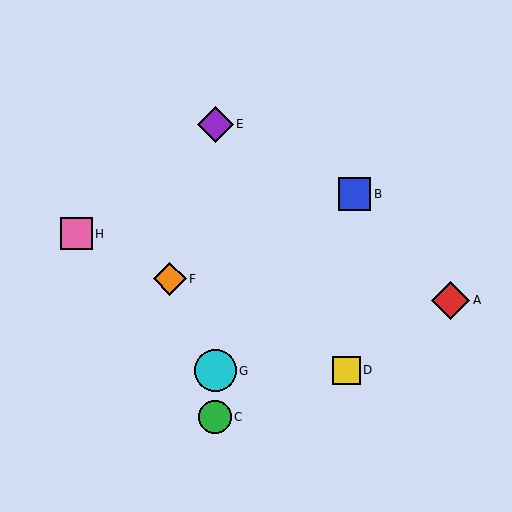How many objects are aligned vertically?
3 objects (C, E, G) are aligned vertically.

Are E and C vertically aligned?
Yes, both are at x≈215.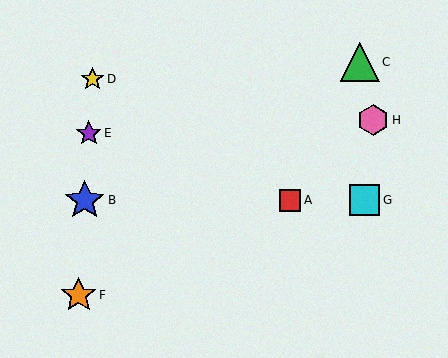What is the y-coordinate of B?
Object B is at y≈200.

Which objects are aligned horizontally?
Objects A, B, G are aligned horizontally.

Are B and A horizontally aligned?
Yes, both are at y≈200.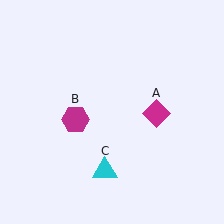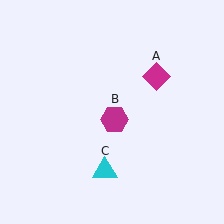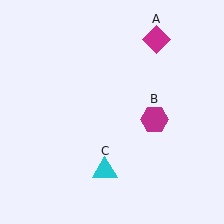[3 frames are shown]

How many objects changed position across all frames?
2 objects changed position: magenta diamond (object A), magenta hexagon (object B).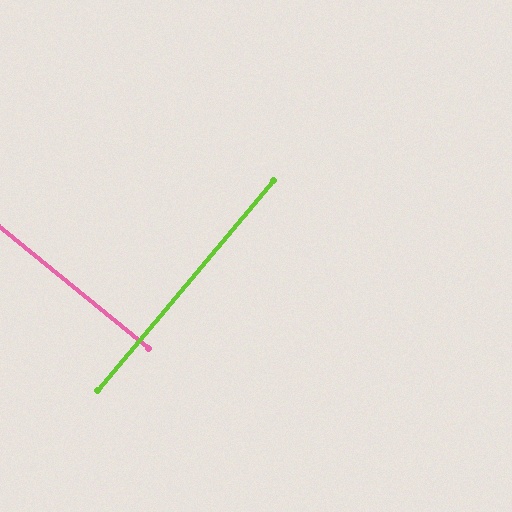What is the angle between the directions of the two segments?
Approximately 89 degrees.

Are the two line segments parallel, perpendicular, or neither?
Perpendicular — they meet at approximately 89°.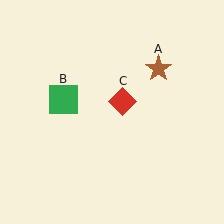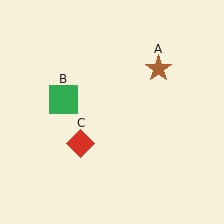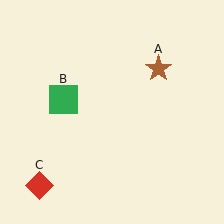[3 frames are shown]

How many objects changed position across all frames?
1 object changed position: red diamond (object C).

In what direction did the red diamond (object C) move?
The red diamond (object C) moved down and to the left.